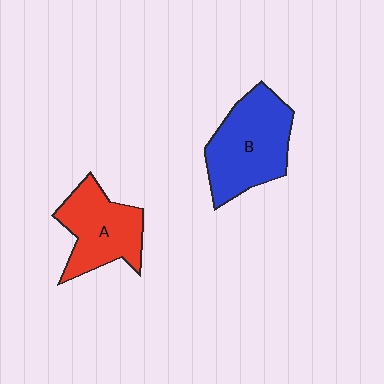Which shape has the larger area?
Shape B (blue).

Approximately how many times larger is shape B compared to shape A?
Approximately 1.2 times.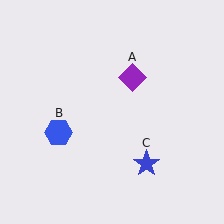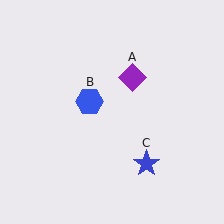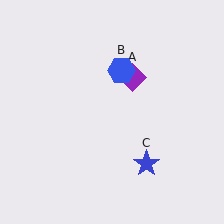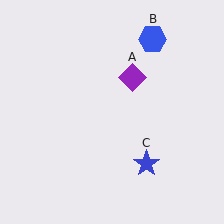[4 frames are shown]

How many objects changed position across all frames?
1 object changed position: blue hexagon (object B).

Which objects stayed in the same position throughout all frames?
Purple diamond (object A) and blue star (object C) remained stationary.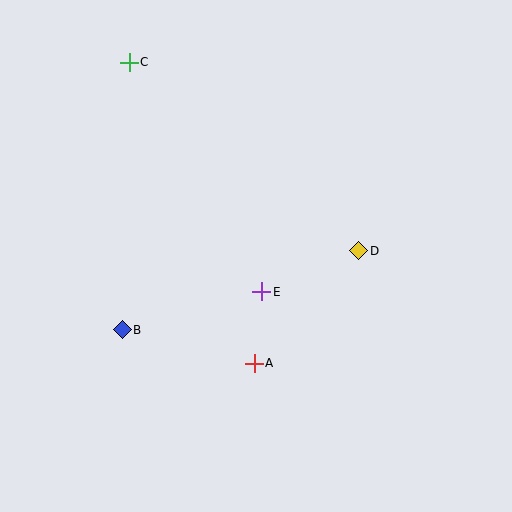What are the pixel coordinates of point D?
Point D is at (359, 251).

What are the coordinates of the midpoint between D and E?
The midpoint between D and E is at (310, 271).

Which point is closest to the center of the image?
Point E at (262, 292) is closest to the center.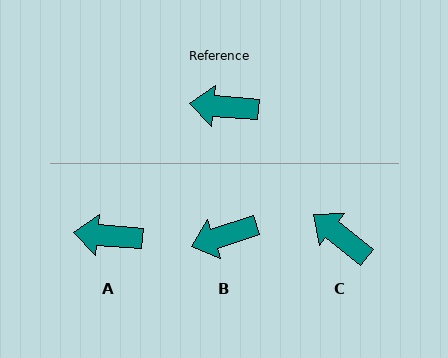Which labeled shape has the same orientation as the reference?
A.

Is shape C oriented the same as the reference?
No, it is off by about 34 degrees.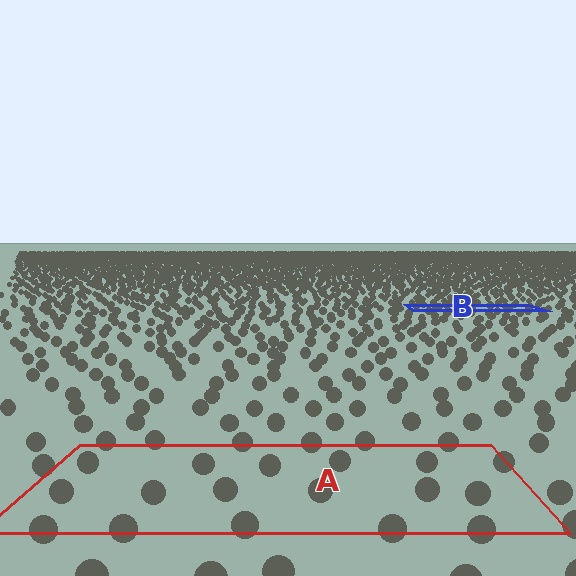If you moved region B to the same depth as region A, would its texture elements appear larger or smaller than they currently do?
They would appear larger. At a closer depth, the same texture elements are projected at a bigger on-screen size.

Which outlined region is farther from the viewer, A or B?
Region B is farther from the viewer — the texture elements inside it appear smaller and more densely packed.